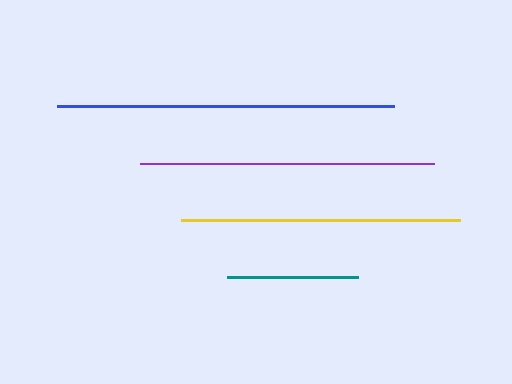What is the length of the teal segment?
The teal segment is approximately 131 pixels long.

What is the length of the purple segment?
The purple segment is approximately 294 pixels long.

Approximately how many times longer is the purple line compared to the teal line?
The purple line is approximately 2.2 times the length of the teal line.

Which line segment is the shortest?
The teal line is the shortest at approximately 131 pixels.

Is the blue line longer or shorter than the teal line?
The blue line is longer than the teal line.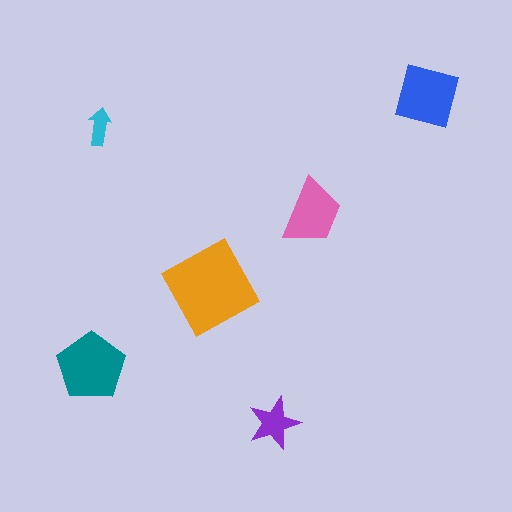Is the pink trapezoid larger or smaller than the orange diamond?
Smaller.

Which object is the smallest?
The cyan arrow.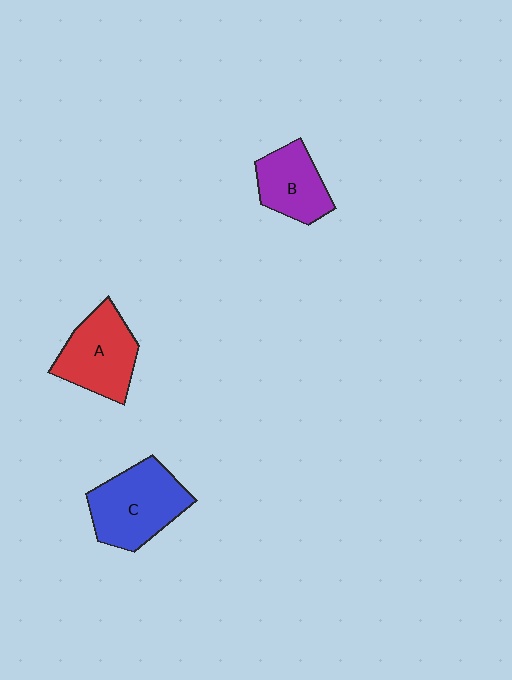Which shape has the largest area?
Shape C (blue).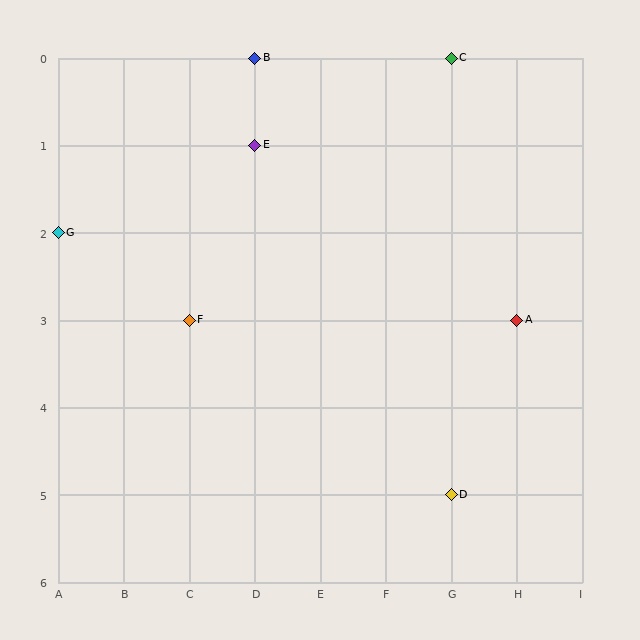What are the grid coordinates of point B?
Point B is at grid coordinates (D, 0).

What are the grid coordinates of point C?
Point C is at grid coordinates (G, 0).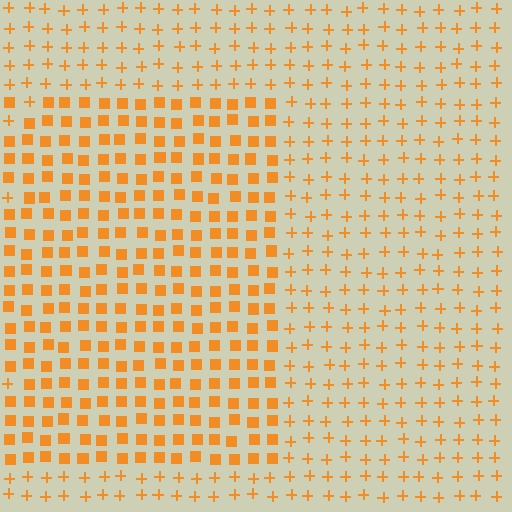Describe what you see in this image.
The image is filled with small orange elements arranged in a uniform grid. A rectangle-shaped region contains squares, while the surrounding area contains plus signs. The boundary is defined purely by the change in element shape.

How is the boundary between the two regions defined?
The boundary is defined by a change in element shape: squares inside vs. plus signs outside. All elements share the same color and spacing.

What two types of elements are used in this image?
The image uses squares inside the rectangle region and plus signs outside it.